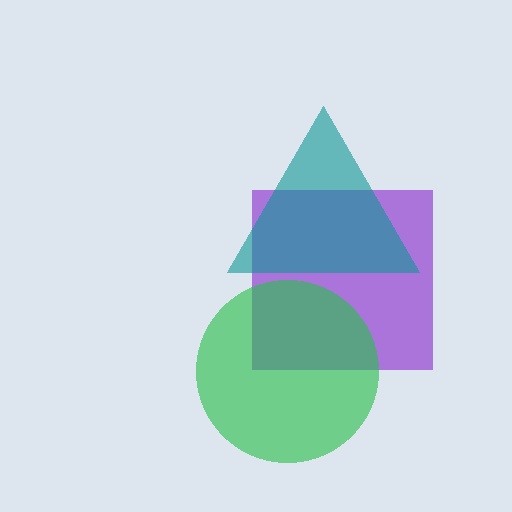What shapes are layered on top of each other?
The layered shapes are: a purple square, a green circle, a teal triangle.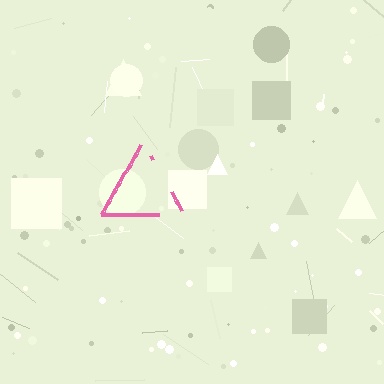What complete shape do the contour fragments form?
The contour fragments form a triangle.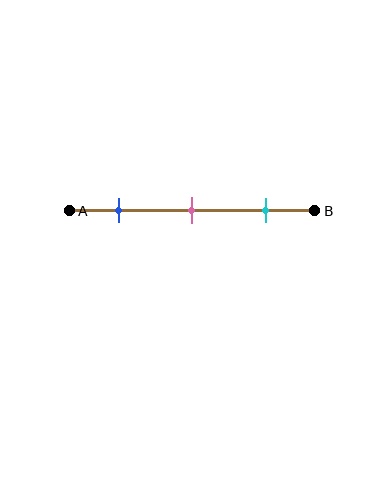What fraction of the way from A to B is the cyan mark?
The cyan mark is approximately 80% (0.8) of the way from A to B.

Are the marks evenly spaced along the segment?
Yes, the marks are approximately evenly spaced.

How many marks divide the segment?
There are 3 marks dividing the segment.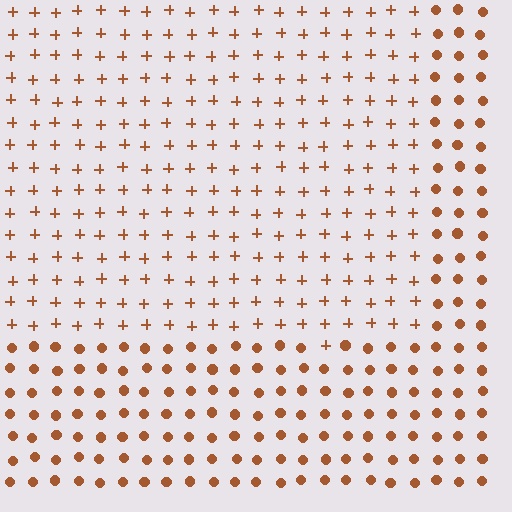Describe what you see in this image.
The image is filled with small brown elements arranged in a uniform grid. A rectangle-shaped region contains plus signs, while the surrounding area contains circles. The boundary is defined purely by the change in element shape.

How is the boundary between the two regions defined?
The boundary is defined by a change in element shape: plus signs inside vs. circles outside. All elements share the same color and spacing.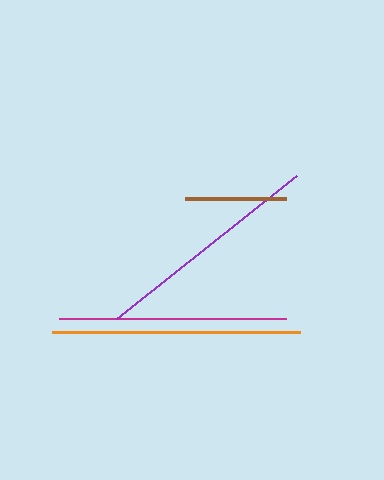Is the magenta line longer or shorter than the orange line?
The orange line is longer than the magenta line.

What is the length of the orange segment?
The orange segment is approximately 247 pixels long.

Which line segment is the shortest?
The brown line is the shortest at approximately 100 pixels.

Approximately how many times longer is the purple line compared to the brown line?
The purple line is approximately 2.3 times the length of the brown line.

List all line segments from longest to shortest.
From longest to shortest: orange, purple, magenta, brown.